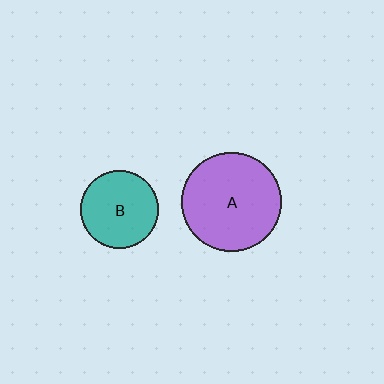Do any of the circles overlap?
No, none of the circles overlap.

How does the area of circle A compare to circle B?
Approximately 1.6 times.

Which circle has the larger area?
Circle A (purple).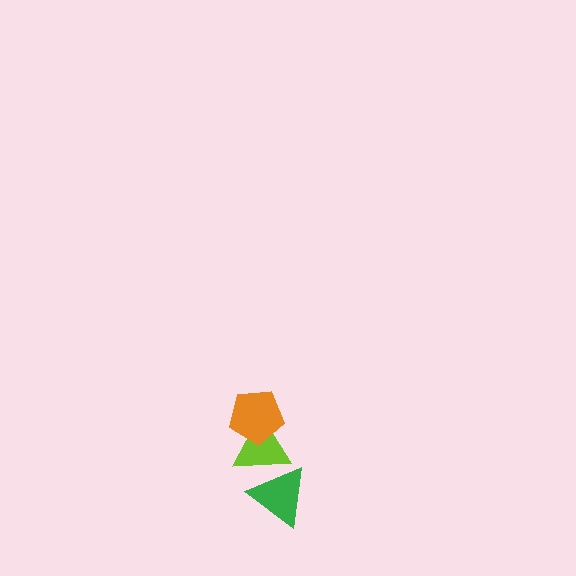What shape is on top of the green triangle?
The lime triangle is on top of the green triangle.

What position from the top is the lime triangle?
The lime triangle is 2nd from the top.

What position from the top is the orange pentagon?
The orange pentagon is 1st from the top.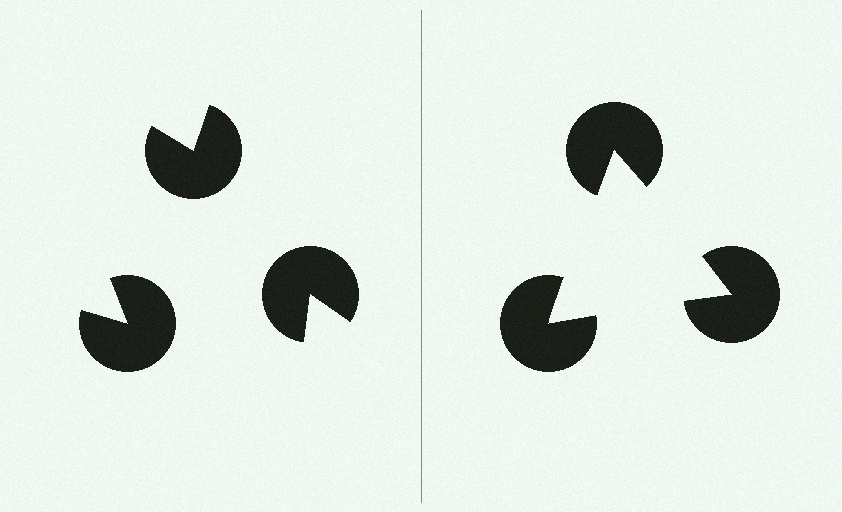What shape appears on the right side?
An illusory triangle.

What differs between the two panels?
The pac-man discs are positioned identically on both sides; only the wedge orientations differ. On the right they align to a triangle; on the left they are misaligned.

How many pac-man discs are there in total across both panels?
6 — 3 on each side.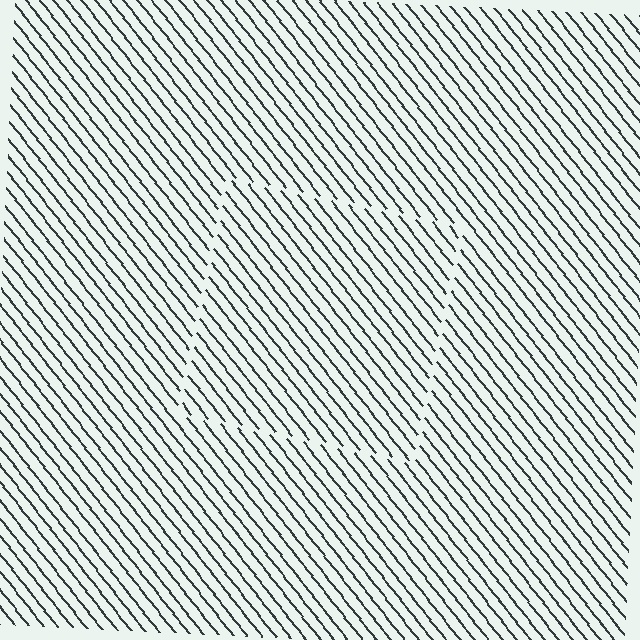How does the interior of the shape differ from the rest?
The interior of the shape contains the same grating, shifted by half a period — the contour is defined by the phase discontinuity where line-ends from the inner and outer gratings abut.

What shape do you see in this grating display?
An illusory square. The interior of the shape contains the same grating, shifted by half a period — the contour is defined by the phase discontinuity where line-ends from the inner and outer gratings abut.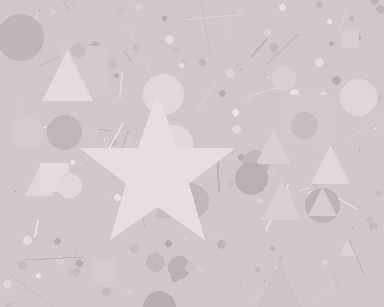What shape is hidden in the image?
A star is hidden in the image.